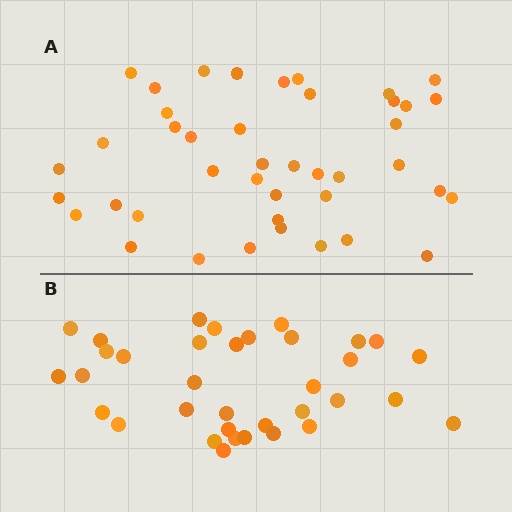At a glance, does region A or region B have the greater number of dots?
Region A (the top region) has more dots.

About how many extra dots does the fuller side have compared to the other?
Region A has roughly 8 or so more dots than region B.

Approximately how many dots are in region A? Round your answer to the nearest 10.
About 40 dots. (The exact count is 42, which rounds to 40.)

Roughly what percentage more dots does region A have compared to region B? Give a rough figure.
About 20% more.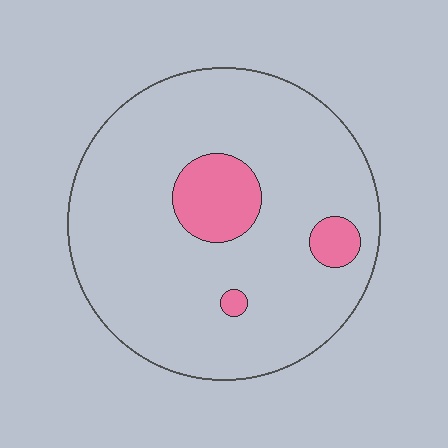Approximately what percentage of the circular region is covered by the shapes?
Approximately 10%.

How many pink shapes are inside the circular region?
3.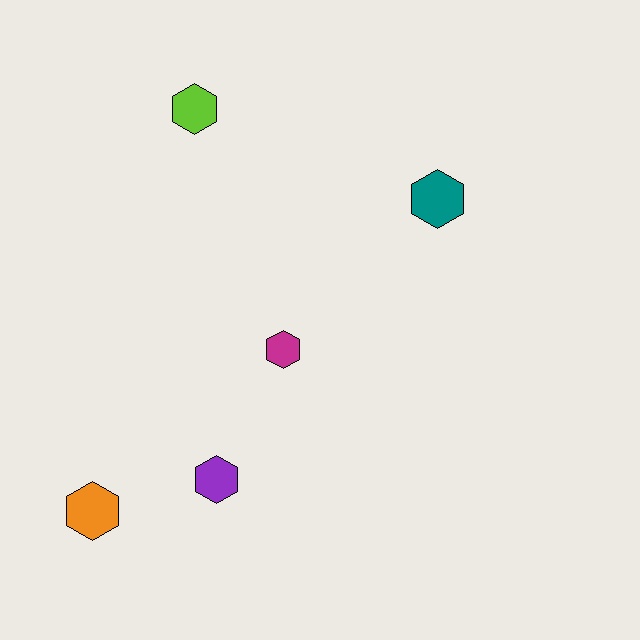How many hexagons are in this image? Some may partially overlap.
There are 5 hexagons.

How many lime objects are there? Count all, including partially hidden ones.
There is 1 lime object.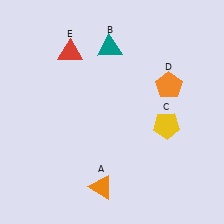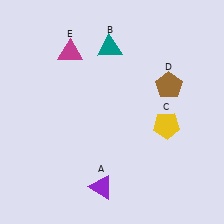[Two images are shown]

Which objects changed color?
A changed from orange to purple. D changed from orange to brown. E changed from red to magenta.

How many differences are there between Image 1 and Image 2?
There are 3 differences between the two images.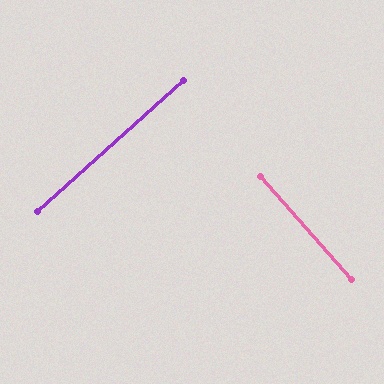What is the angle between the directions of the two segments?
Approximately 89 degrees.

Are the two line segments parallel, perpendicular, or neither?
Perpendicular — they meet at approximately 89°.